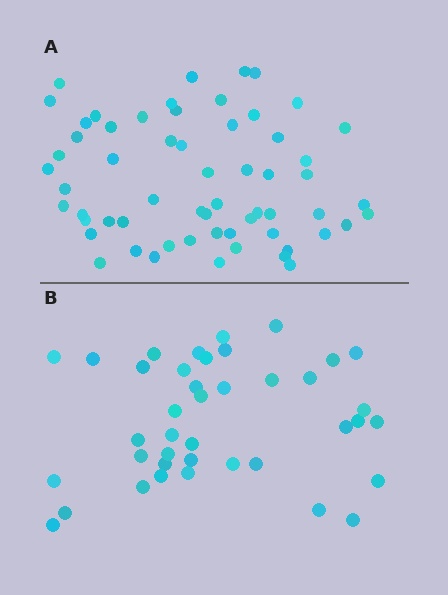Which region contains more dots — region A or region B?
Region A (the top region) has more dots.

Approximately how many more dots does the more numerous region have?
Region A has approximately 20 more dots than region B.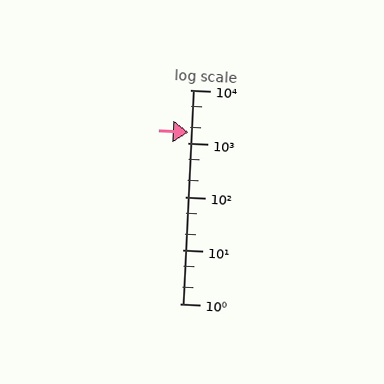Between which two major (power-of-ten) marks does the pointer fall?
The pointer is between 1000 and 10000.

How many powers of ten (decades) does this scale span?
The scale spans 4 decades, from 1 to 10000.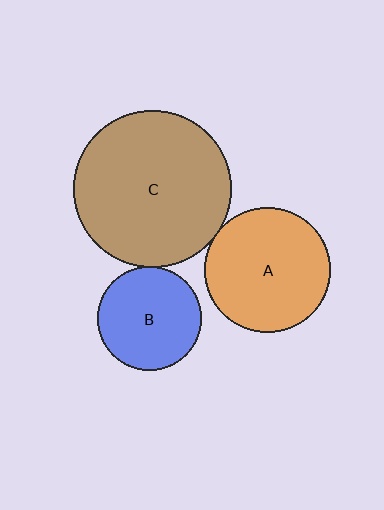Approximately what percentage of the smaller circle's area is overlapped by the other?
Approximately 5%.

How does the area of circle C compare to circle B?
Approximately 2.3 times.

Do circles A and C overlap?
Yes.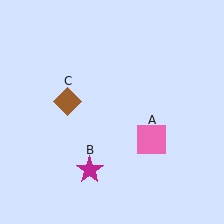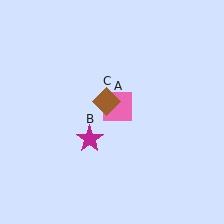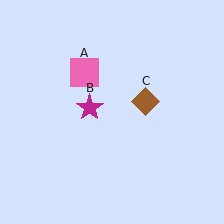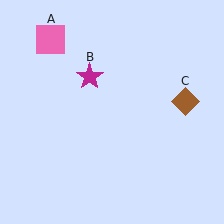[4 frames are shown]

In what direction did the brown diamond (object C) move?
The brown diamond (object C) moved right.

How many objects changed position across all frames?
3 objects changed position: pink square (object A), magenta star (object B), brown diamond (object C).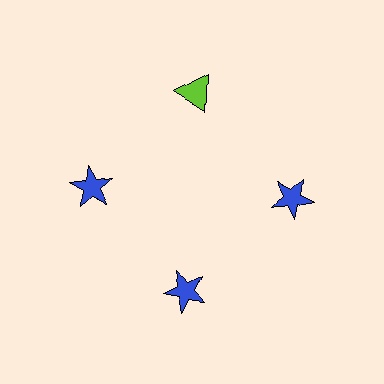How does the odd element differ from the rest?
It differs in both color (lime instead of blue) and shape (triangle instead of star).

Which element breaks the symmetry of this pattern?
The lime triangle at roughly the 12 o'clock position breaks the symmetry. All other shapes are blue stars.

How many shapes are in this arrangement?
There are 4 shapes arranged in a ring pattern.